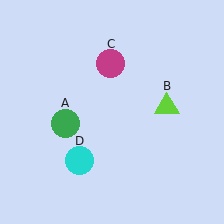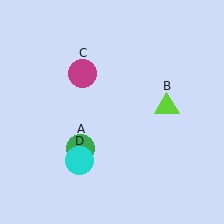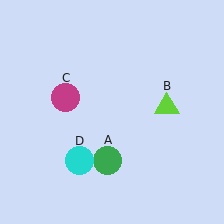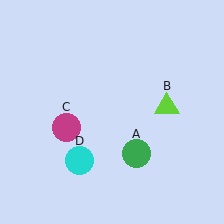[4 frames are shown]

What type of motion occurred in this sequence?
The green circle (object A), magenta circle (object C) rotated counterclockwise around the center of the scene.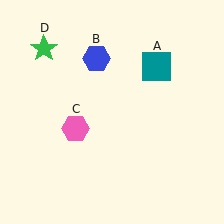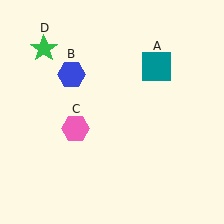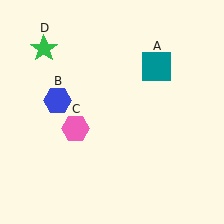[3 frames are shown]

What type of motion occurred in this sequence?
The blue hexagon (object B) rotated counterclockwise around the center of the scene.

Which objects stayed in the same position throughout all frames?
Teal square (object A) and pink hexagon (object C) and green star (object D) remained stationary.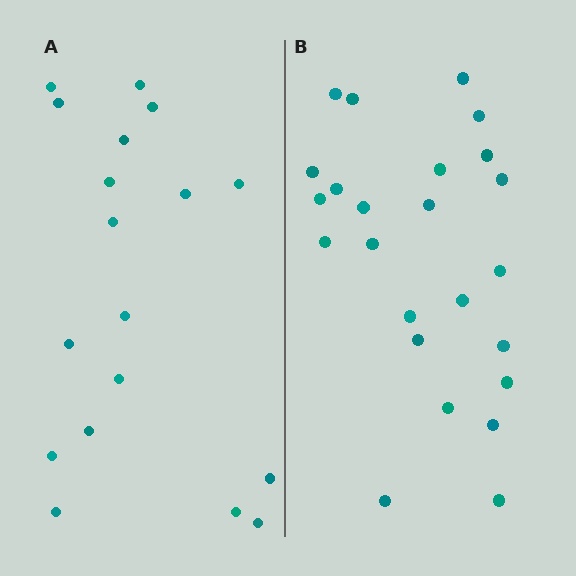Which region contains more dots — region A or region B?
Region B (the right region) has more dots.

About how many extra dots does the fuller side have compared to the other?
Region B has about 6 more dots than region A.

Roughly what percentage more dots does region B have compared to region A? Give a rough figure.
About 35% more.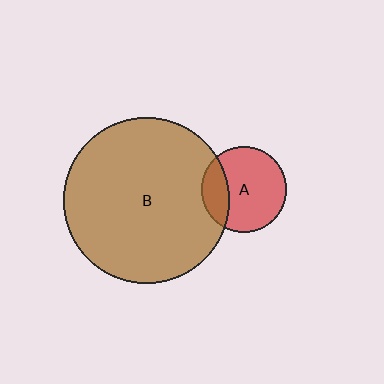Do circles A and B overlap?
Yes.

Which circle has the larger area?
Circle B (brown).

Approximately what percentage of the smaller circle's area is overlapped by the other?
Approximately 25%.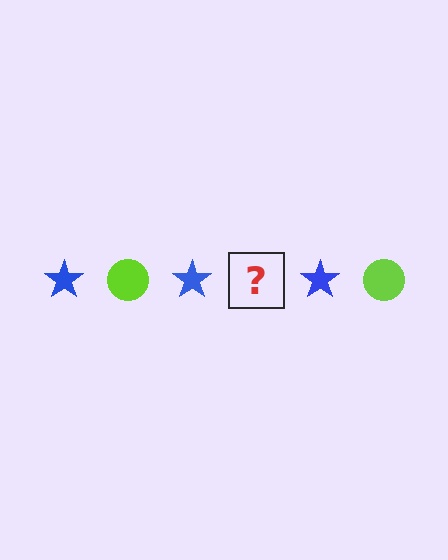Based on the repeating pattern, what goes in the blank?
The blank should be a lime circle.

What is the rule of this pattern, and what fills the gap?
The rule is that the pattern alternates between blue star and lime circle. The gap should be filled with a lime circle.